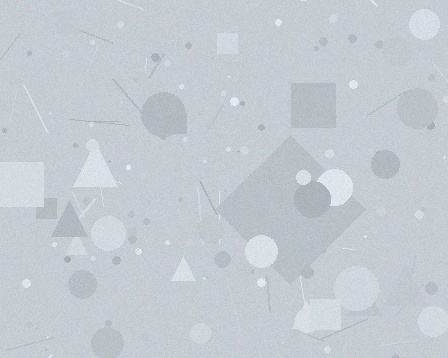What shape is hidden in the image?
A diamond is hidden in the image.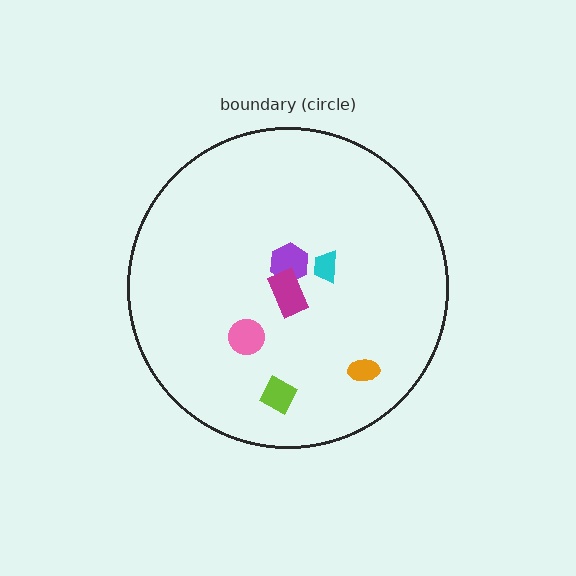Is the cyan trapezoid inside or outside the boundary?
Inside.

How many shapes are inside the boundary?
6 inside, 0 outside.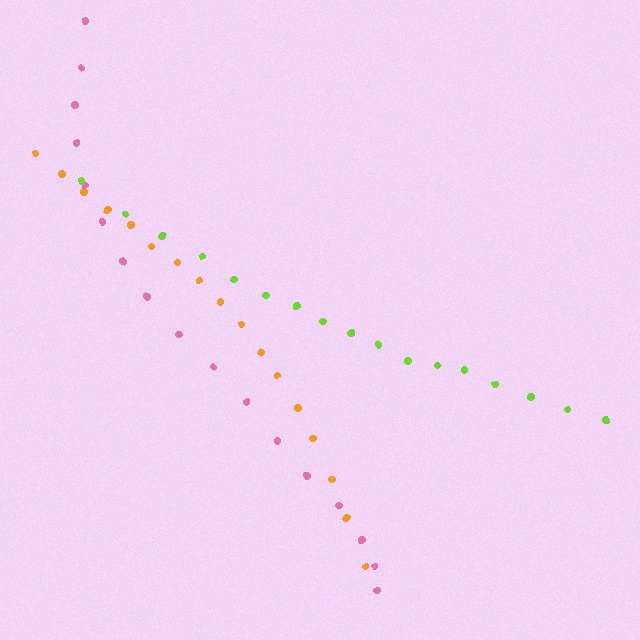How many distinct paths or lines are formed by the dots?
There are 3 distinct paths.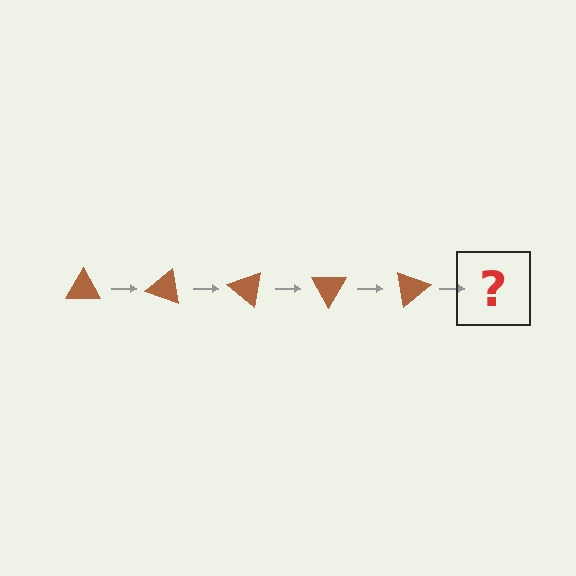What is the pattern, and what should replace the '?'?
The pattern is that the triangle rotates 20 degrees each step. The '?' should be a brown triangle rotated 100 degrees.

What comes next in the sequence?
The next element should be a brown triangle rotated 100 degrees.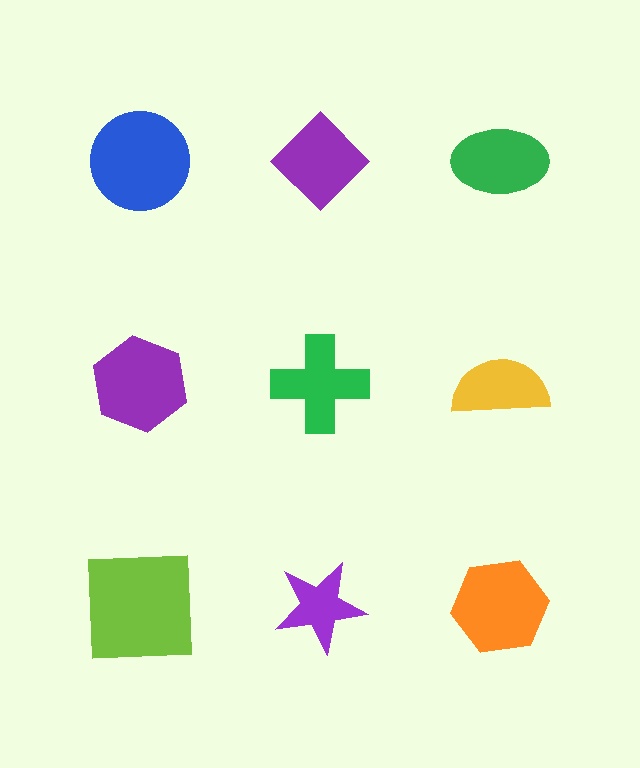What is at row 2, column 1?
A purple hexagon.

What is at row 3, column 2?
A purple star.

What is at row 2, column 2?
A green cross.